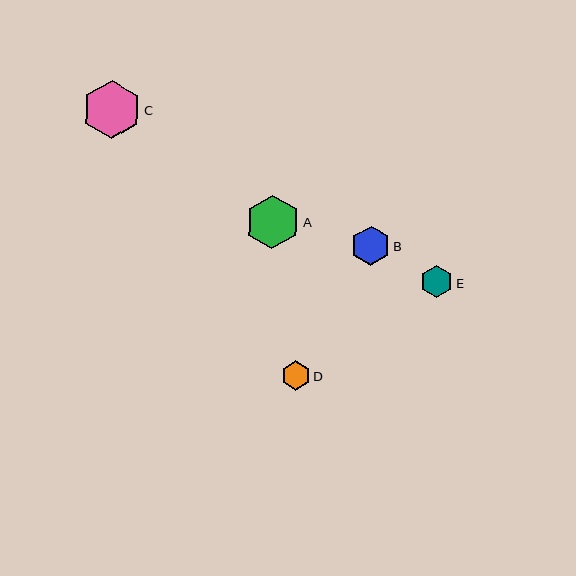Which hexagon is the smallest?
Hexagon D is the smallest with a size of approximately 29 pixels.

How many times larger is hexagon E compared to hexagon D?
Hexagon E is approximately 1.1 times the size of hexagon D.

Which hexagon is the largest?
Hexagon C is the largest with a size of approximately 58 pixels.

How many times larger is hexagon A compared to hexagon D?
Hexagon A is approximately 1.8 times the size of hexagon D.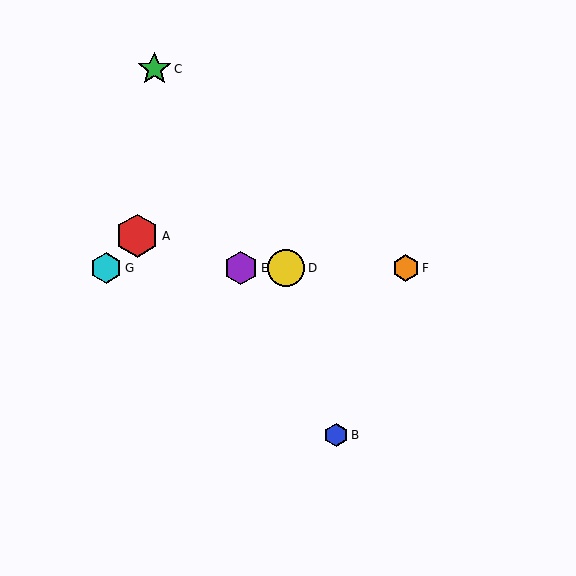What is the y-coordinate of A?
Object A is at y≈236.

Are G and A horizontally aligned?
No, G is at y≈268 and A is at y≈236.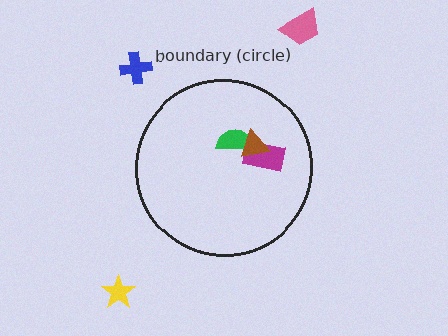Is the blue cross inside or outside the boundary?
Outside.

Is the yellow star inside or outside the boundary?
Outside.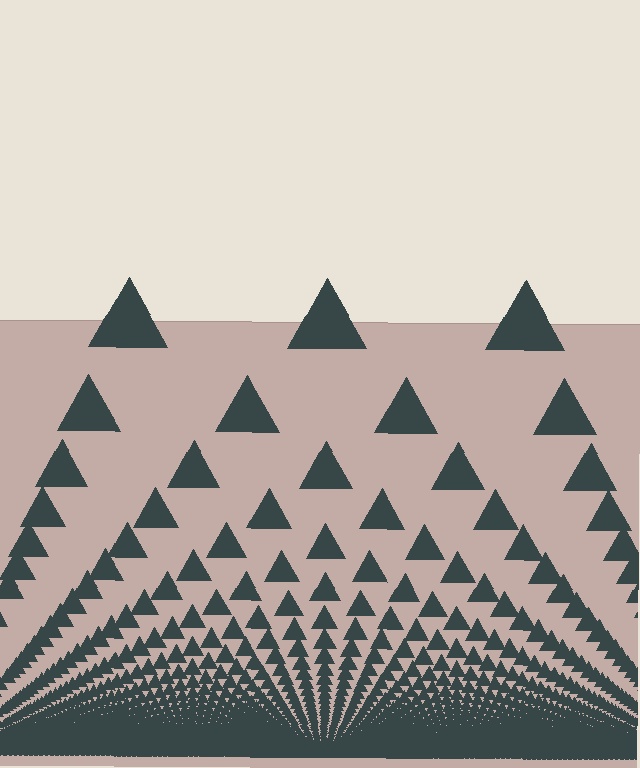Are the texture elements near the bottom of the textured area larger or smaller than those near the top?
Smaller. The gradient is inverted — elements near the bottom are smaller and denser.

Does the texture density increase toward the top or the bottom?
Density increases toward the bottom.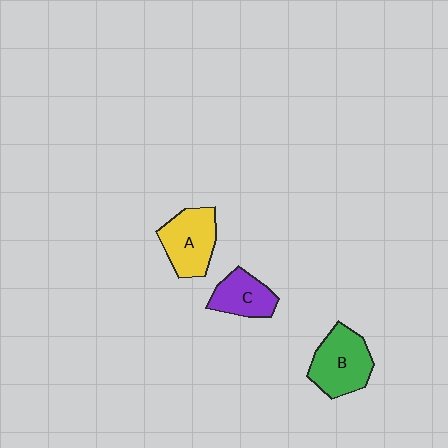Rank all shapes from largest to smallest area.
From largest to smallest: B (green), A (yellow), C (purple).